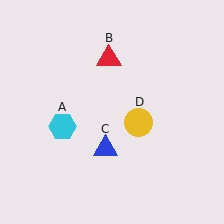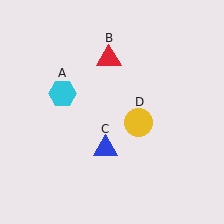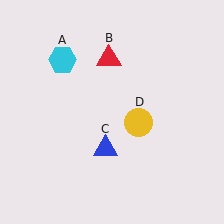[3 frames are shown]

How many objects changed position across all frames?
1 object changed position: cyan hexagon (object A).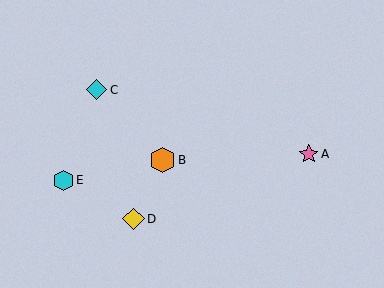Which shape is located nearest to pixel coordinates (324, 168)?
The pink star (labeled A) at (309, 154) is nearest to that location.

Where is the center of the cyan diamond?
The center of the cyan diamond is at (96, 90).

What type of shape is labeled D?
Shape D is a yellow diamond.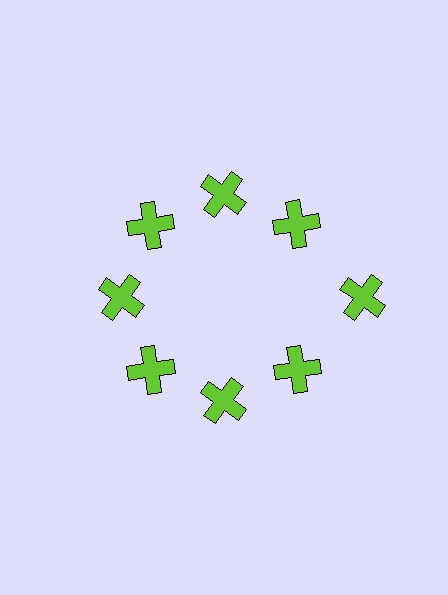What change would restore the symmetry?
The symmetry would be restored by moving it inward, back onto the ring so that all 8 crosses sit at equal angles and equal distance from the center.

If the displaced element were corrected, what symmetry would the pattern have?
It would have 8-fold rotational symmetry — the pattern would map onto itself every 45 degrees.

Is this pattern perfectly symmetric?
No. The 8 lime crosses are arranged in a ring, but one element near the 3 o'clock position is pushed outward from the center, breaking the 8-fold rotational symmetry.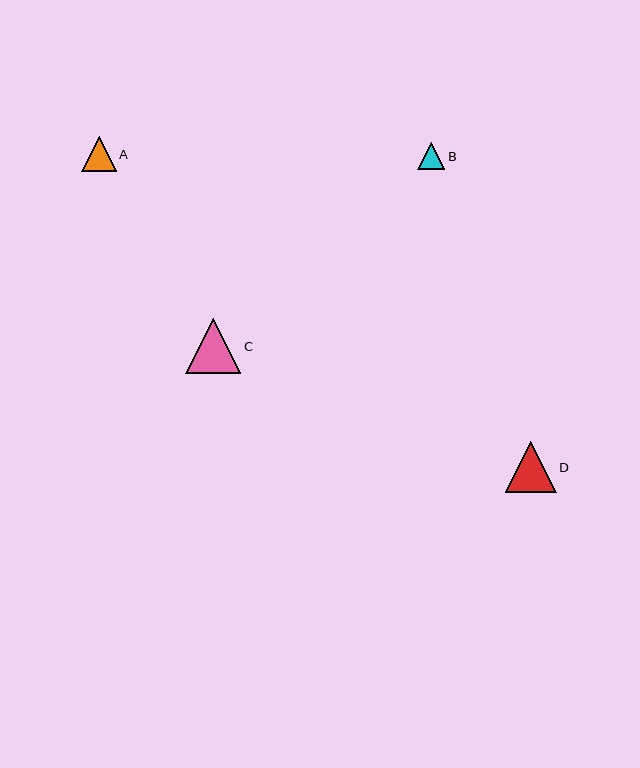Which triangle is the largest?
Triangle C is the largest with a size of approximately 55 pixels.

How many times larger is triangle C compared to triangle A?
Triangle C is approximately 1.6 times the size of triangle A.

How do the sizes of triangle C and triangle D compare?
Triangle C and triangle D are approximately the same size.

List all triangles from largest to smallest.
From largest to smallest: C, D, A, B.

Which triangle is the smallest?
Triangle B is the smallest with a size of approximately 27 pixels.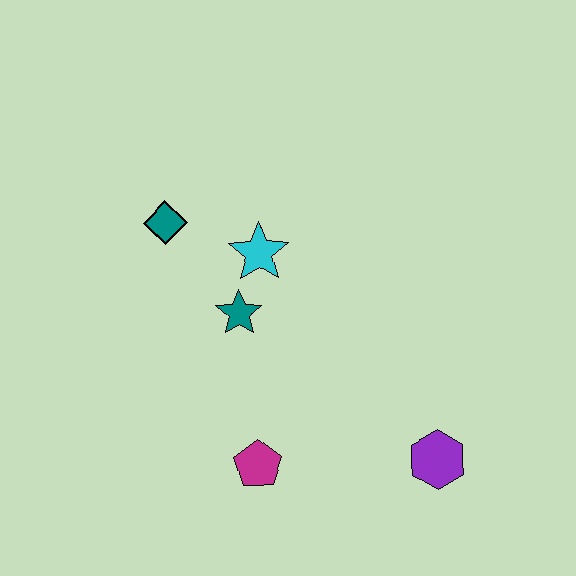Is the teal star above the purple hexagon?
Yes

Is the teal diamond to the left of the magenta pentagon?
Yes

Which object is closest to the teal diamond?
The cyan star is closest to the teal diamond.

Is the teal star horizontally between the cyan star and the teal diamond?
Yes